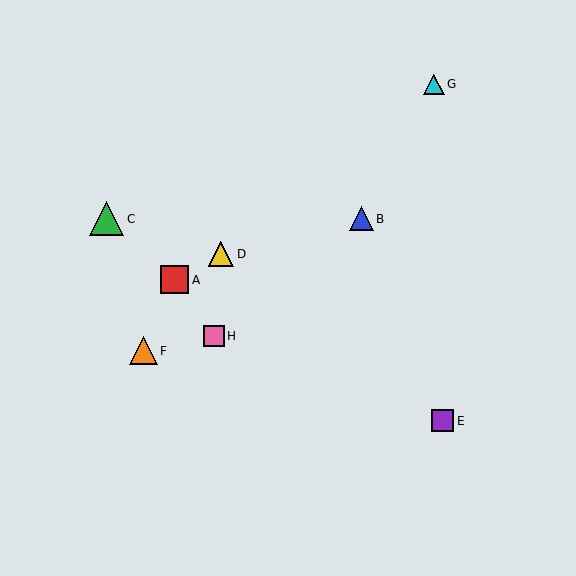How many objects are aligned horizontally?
2 objects (B, C) are aligned horizontally.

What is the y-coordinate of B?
Object B is at y≈219.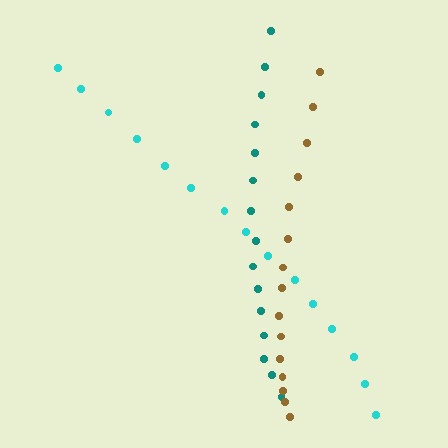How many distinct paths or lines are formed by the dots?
There are 3 distinct paths.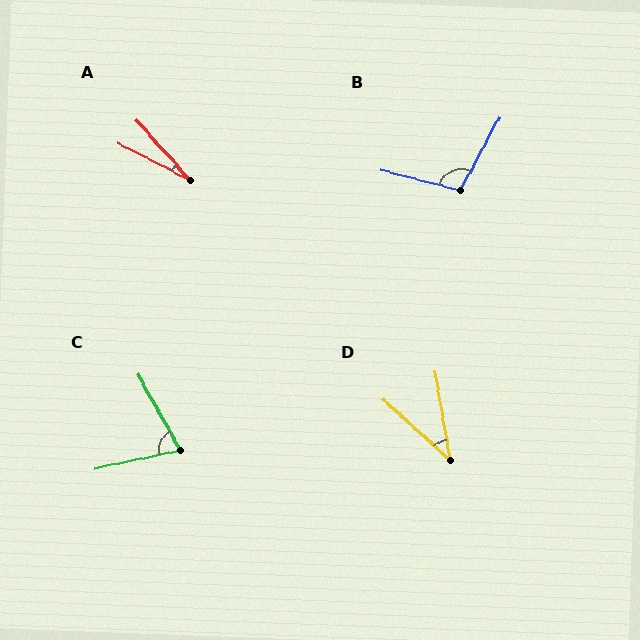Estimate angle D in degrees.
Approximately 38 degrees.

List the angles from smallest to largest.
A (21°), D (38°), C (73°), B (104°).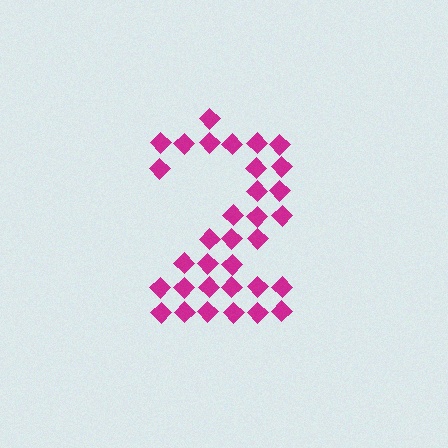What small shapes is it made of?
It is made of small diamonds.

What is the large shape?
The large shape is the digit 2.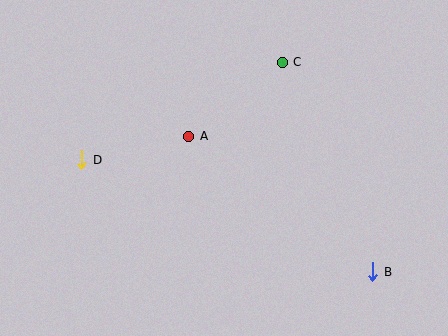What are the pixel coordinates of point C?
Point C is at (282, 62).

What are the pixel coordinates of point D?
Point D is at (81, 160).